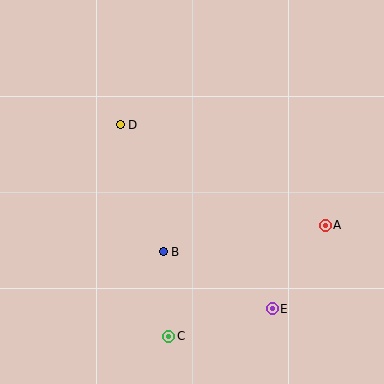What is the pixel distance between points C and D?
The distance between C and D is 217 pixels.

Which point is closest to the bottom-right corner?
Point E is closest to the bottom-right corner.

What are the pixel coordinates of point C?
Point C is at (169, 336).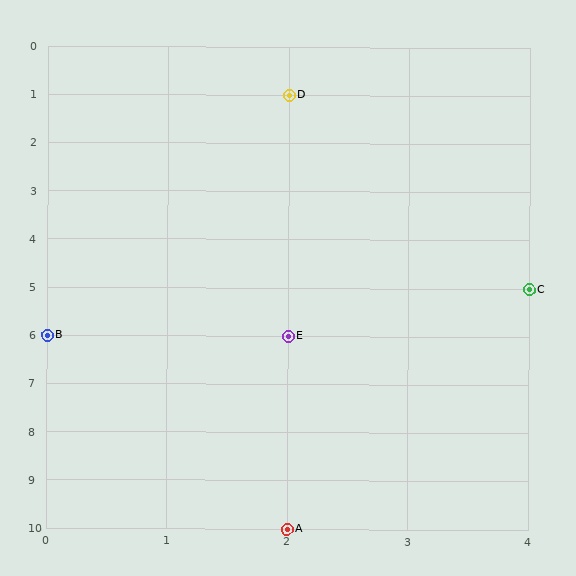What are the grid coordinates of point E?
Point E is at grid coordinates (2, 6).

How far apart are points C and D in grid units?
Points C and D are 2 columns and 4 rows apart (about 4.5 grid units diagonally).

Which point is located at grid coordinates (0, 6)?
Point B is at (0, 6).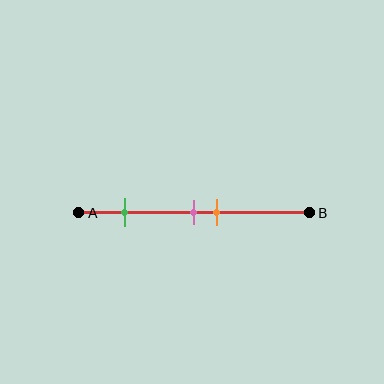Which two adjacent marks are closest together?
The pink and orange marks are the closest adjacent pair.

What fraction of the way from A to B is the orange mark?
The orange mark is approximately 60% (0.6) of the way from A to B.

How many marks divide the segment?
There are 3 marks dividing the segment.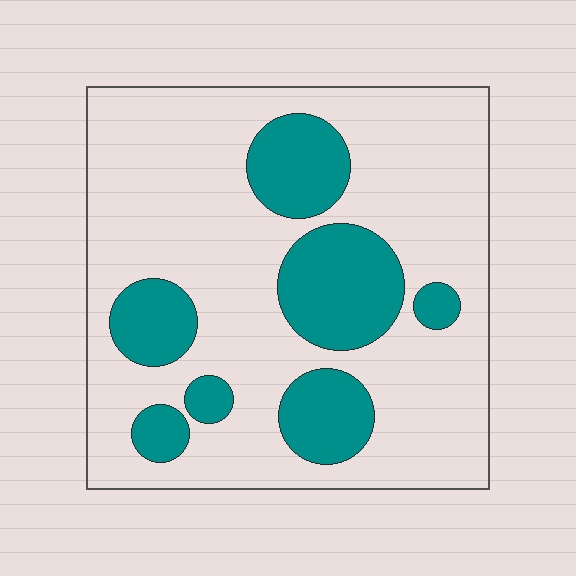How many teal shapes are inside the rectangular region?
7.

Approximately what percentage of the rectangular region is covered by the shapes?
Approximately 25%.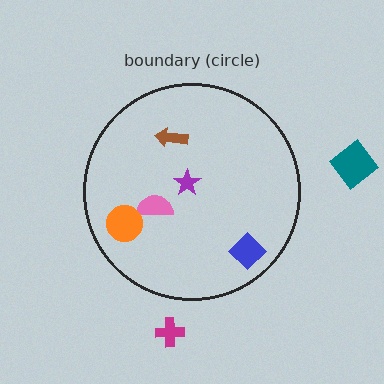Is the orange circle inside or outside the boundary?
Inside.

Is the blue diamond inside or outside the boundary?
Inside.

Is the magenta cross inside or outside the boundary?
Outside.